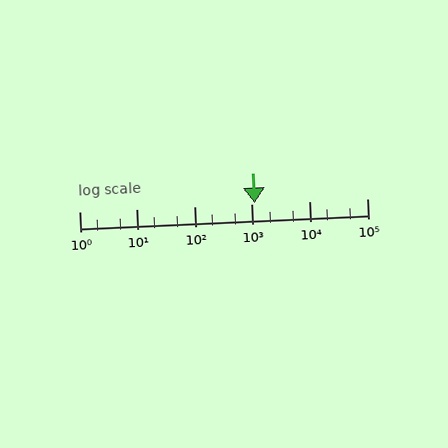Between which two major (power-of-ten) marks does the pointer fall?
The pointer is between 1000 and 10000.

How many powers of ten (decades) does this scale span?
The scale spans 5 decades, from 1 to 100000.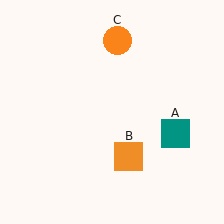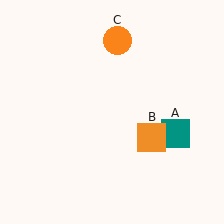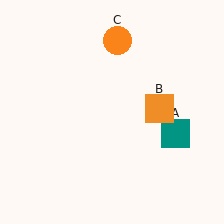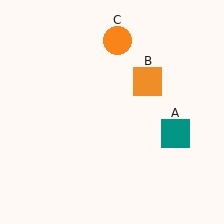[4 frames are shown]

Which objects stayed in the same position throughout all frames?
Teal square (object A) and orange circle (object C) remained stationary.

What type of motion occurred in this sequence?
The orange square (object B) rotated counterclockwise around the center of the scene.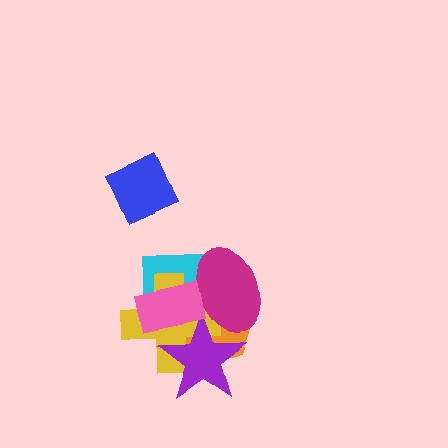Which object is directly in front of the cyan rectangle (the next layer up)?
The orange hexagon is directly in front of the cyan rectangle.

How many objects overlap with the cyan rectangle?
4 objects overlap with the cyan rectangle.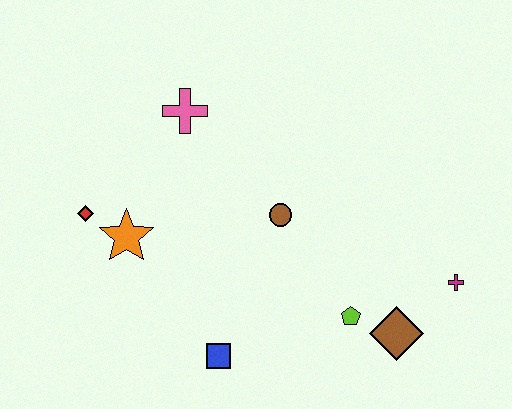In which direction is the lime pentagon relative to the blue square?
The lime pentagon is to the right of the blue square.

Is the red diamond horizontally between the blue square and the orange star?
No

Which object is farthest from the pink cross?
The magenta cross is farthest from the pink cross.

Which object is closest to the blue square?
The lime pentagon is closest to the blue square.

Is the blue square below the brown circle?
Yes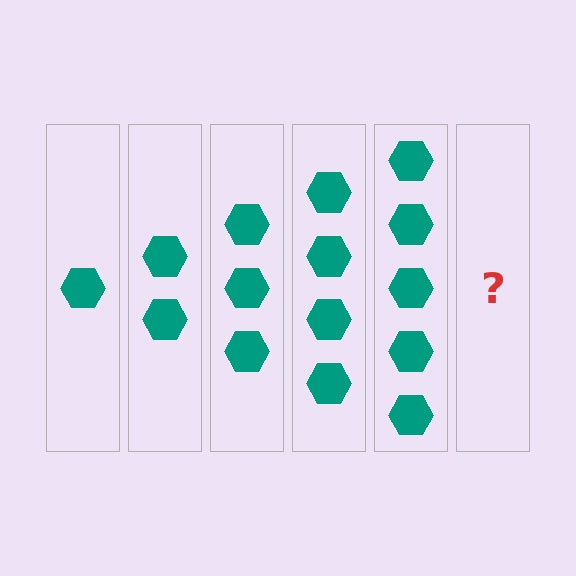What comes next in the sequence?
The next element should be 6 hexagons.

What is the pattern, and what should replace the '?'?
The pattern is that each step adds one more hexagon. The '?' should be 6 hexagons.